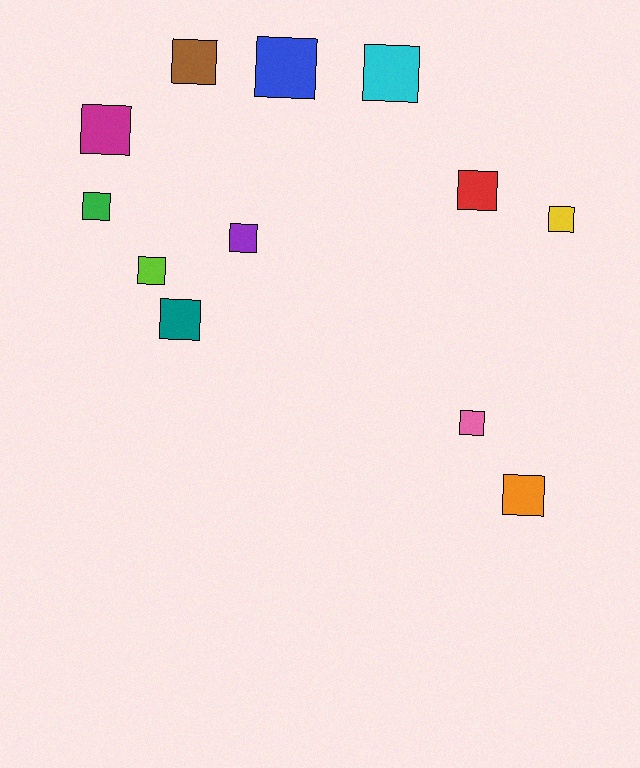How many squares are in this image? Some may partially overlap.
There are 12 squares.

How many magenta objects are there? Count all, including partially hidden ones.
There is 1 magenta object.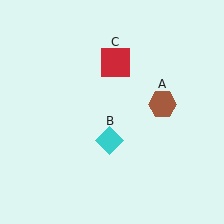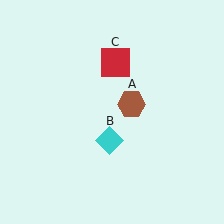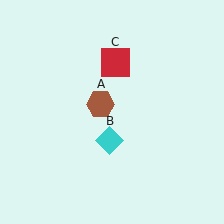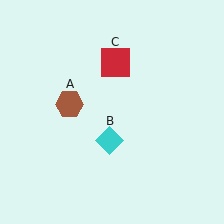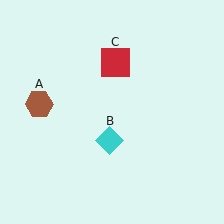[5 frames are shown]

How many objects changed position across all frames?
1 object changed position: brown hexagon (object A).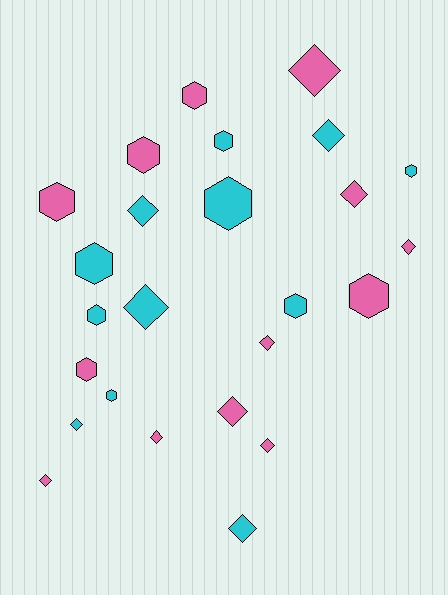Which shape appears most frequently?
Diamond, with 13 objects.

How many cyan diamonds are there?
There are 5 cyan diamonds.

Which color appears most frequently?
Pink, with 13 objects.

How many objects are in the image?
There are 25 objects.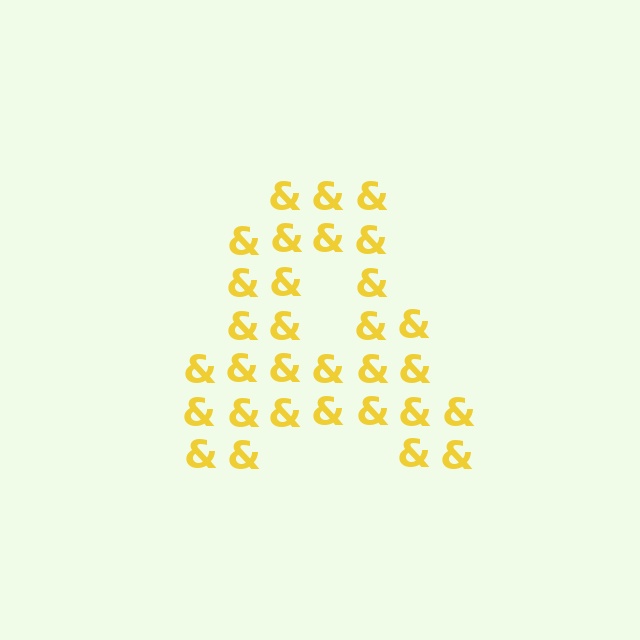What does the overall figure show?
The overall figure shows the letter A.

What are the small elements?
The small elements are ampersands.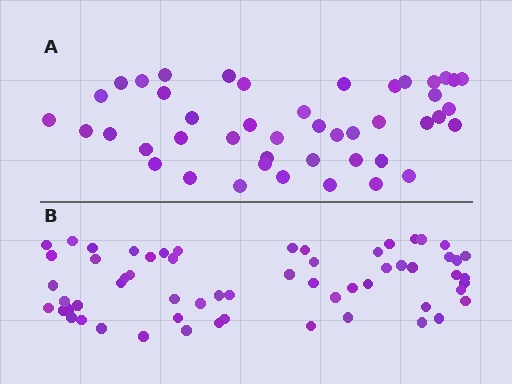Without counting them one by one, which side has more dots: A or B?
Region B (the bottom region) has more dots.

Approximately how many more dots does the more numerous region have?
Region B has approximately 15 more dots than region A.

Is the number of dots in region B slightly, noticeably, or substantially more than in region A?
Region B has noticeably more, but not dramatically so. The ratio is roughly 1.3 to 1.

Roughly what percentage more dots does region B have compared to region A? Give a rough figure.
About 35% more.